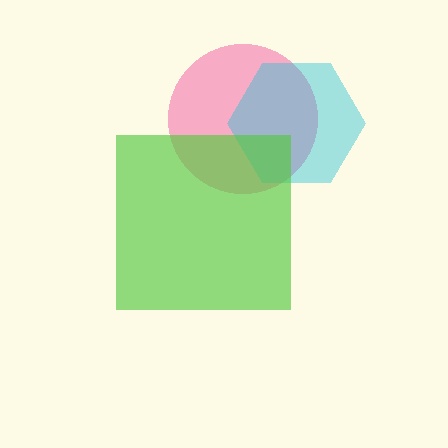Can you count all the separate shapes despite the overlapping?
Yes, there are 3 separate shapes.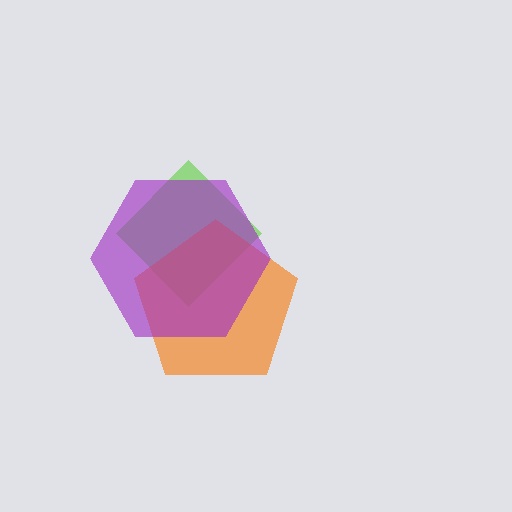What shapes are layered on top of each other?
The layered shapes are: a lime diamond, an orange pentagon, a purple hexagon.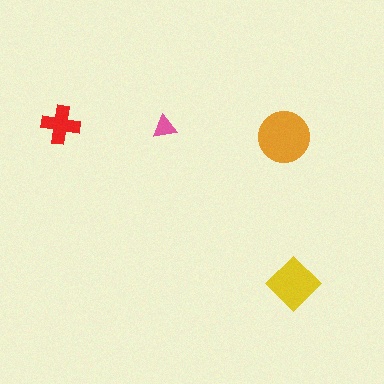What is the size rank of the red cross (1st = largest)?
3rd.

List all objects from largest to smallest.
The orange circle, the yellow diamond, the red cross, the pink triangle.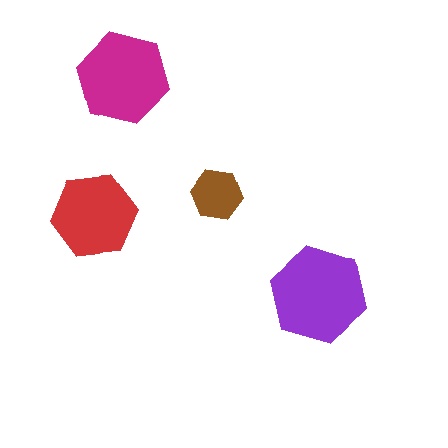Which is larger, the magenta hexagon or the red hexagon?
The magenta one.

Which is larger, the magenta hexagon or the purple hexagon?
The purple one.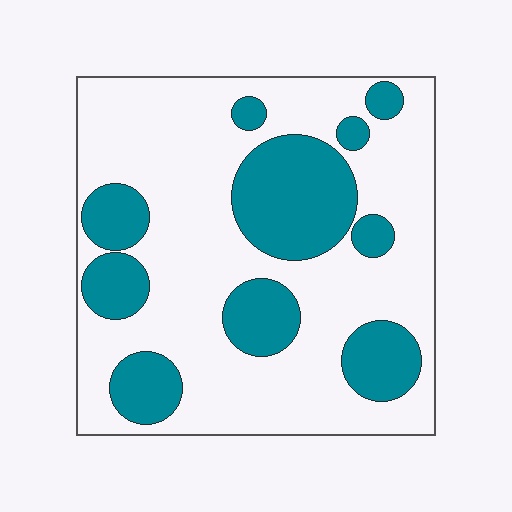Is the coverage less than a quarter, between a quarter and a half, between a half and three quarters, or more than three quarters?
Between a quarter and a half.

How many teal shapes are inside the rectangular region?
10.